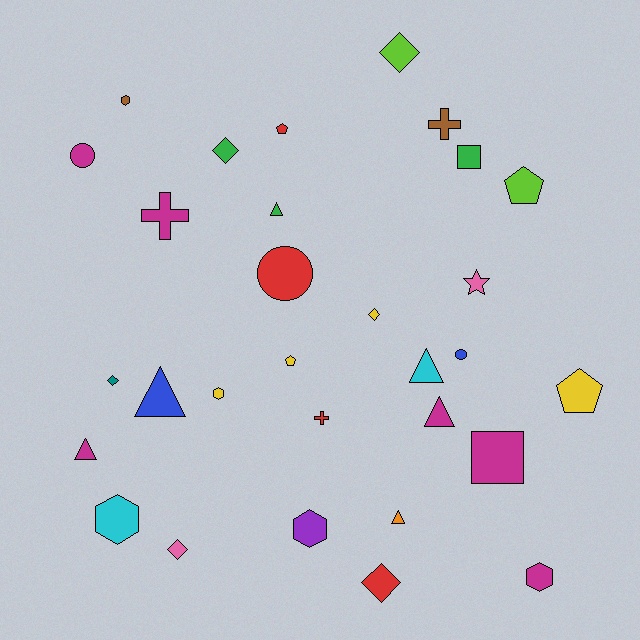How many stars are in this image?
There is 1 star.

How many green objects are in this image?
There are 3 green objects.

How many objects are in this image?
There are 30 objects.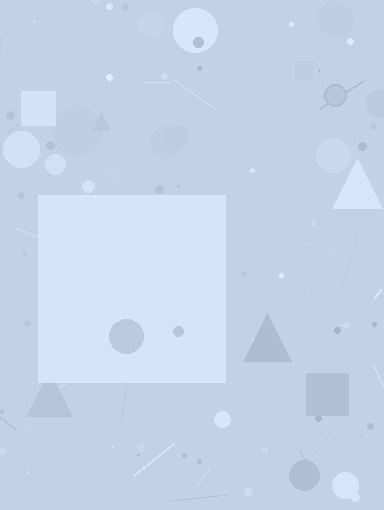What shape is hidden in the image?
A square is hidden in the image.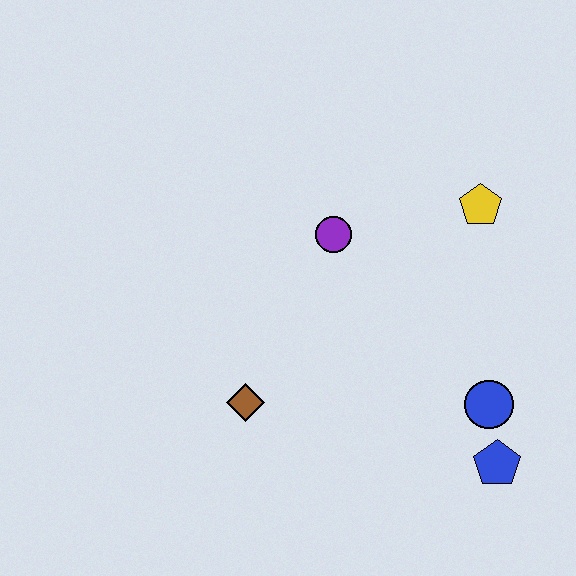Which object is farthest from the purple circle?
The blue pentagon is farthest from the purple circle.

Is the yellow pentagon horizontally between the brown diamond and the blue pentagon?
Yes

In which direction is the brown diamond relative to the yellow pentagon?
The brown diamond is to the left of the yellow pentagon.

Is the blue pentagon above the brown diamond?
No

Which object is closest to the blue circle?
The blue pentagon is closest to the blue circle.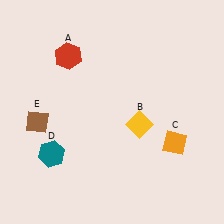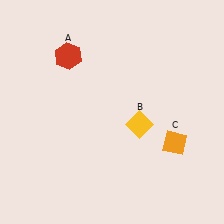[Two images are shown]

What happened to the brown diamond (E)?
The brown diamond (E) was removed in Image 2. It was in the bottom-left area of Image 1.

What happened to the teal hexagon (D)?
The teal hexagon (D) was removed in Image 2. It was in the bottom-left area of Image 1.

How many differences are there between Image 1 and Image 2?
There are 2 differences between the two images.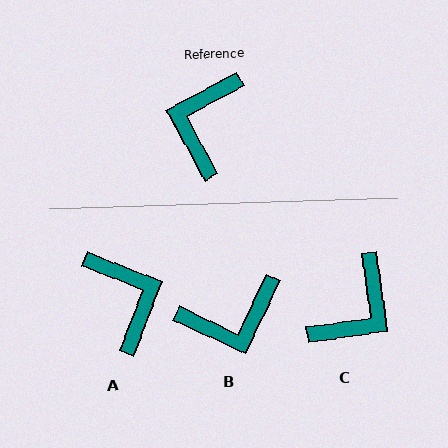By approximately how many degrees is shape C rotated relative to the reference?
Approximately 160 degrees counter-clockwise.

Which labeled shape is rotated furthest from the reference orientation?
C, about 160 degrees away.